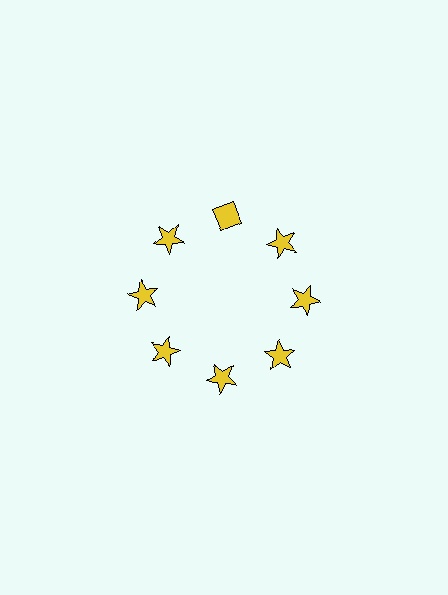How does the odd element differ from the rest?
It has a different shape: diamond instead of star.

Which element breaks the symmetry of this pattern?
The yellow diamond at roughly the 12 o'clock position breaks the symmetry. All other shapes are yellow stars.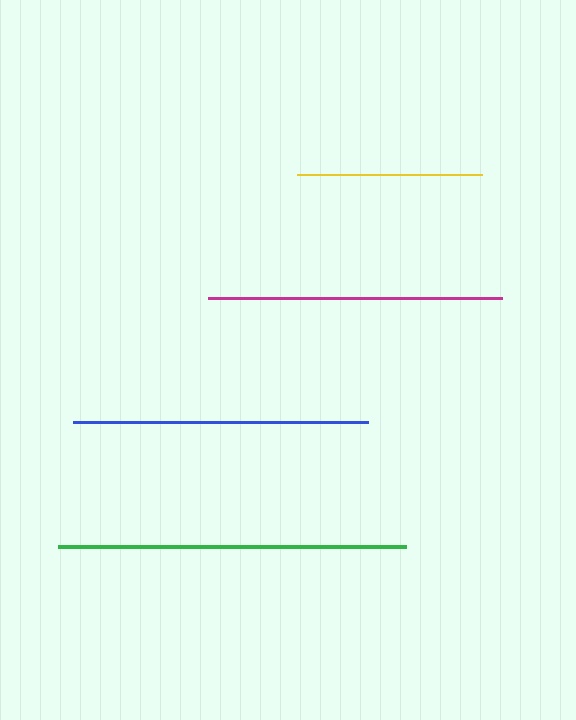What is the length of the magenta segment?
The magenta segment is approximately 295 pixels long.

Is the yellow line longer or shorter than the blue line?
The blue line is longer than the yellow line.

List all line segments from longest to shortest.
From longest to shortest: green, blue, magenta, yellow.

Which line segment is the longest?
The green line is the longest at approximately 348 pixels.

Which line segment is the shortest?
The yellow line is the shortest at approximately 185 pixels.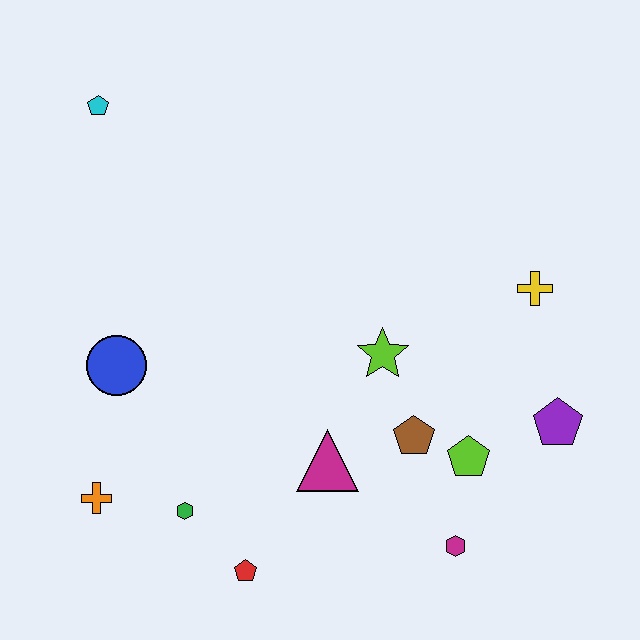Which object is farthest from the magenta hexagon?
The cyan pentagon is farthest from the magenta hexagon.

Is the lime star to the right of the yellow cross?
No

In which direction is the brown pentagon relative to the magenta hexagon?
The brown pentagon is above the magenta hexagon.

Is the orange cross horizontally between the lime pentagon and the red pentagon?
No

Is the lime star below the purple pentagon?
No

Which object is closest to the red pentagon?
The green hexagon is closest to the red pentagon.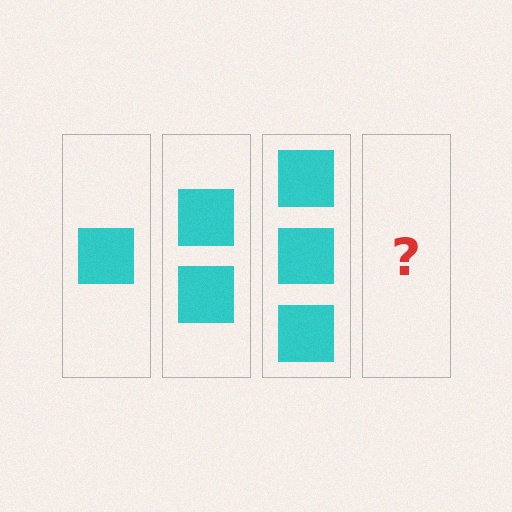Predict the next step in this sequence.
The next step is 4 squares.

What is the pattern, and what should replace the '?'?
The pattern is that each step adds one more square. The '?' should be 4 squares.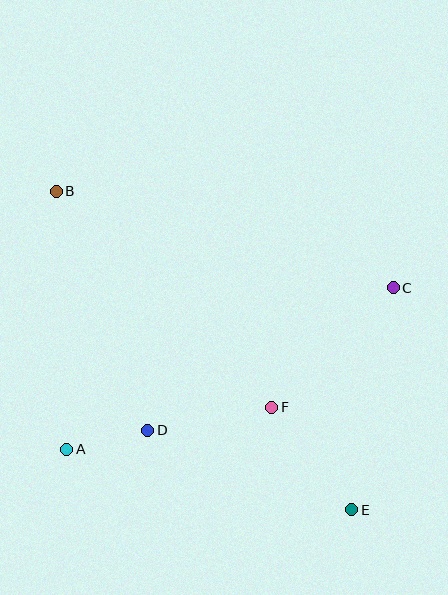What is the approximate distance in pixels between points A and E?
The distance between A and E is approximately 291 pixels.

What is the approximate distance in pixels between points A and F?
The distance between A and F is approximately 209 pixels.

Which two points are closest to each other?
Points A and D are closest to each other.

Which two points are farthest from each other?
Points B and E are farthest from each other.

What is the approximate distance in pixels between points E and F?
The distance between E and F is approximately 130 pixels.